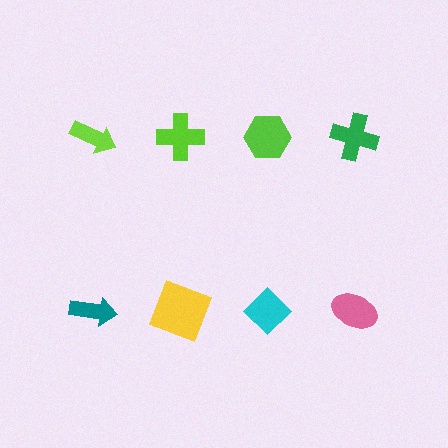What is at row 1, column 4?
A green cross.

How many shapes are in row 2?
4 shapes.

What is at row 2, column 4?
A pink ellipse.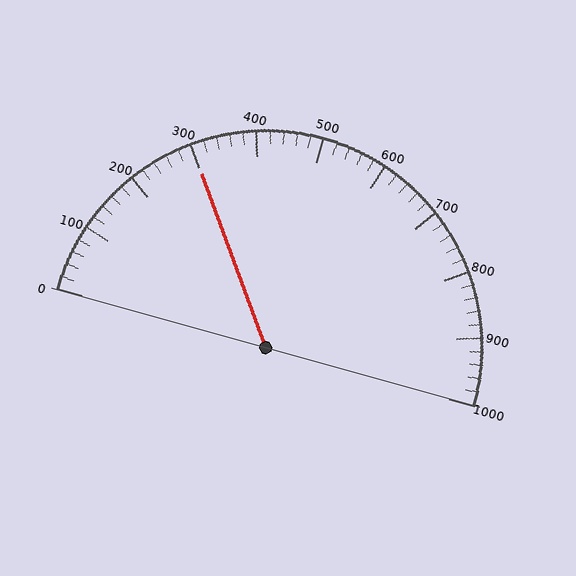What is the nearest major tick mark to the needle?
The nearest major tick mark is 300.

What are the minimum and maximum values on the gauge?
The gauge ranges from 0 to 1000.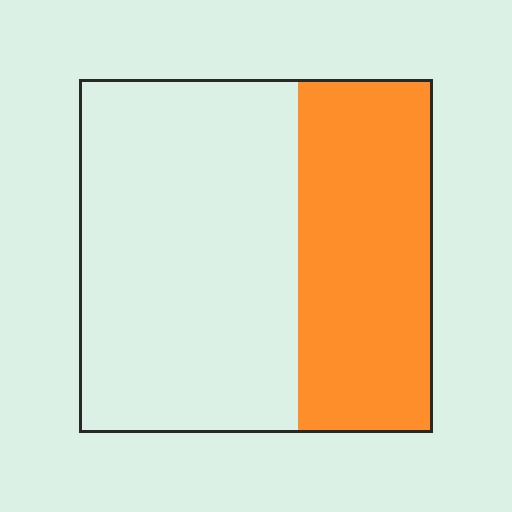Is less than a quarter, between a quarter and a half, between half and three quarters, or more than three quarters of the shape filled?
Between a quarter and a half.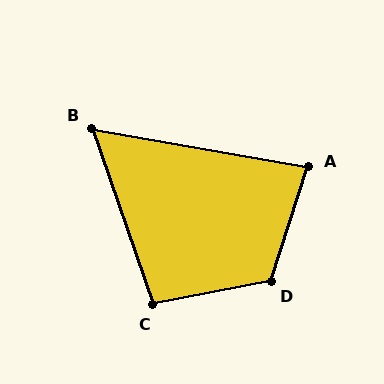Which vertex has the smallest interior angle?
B, at approximately 61 degrees.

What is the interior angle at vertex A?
Approximately 82 degrees (acute).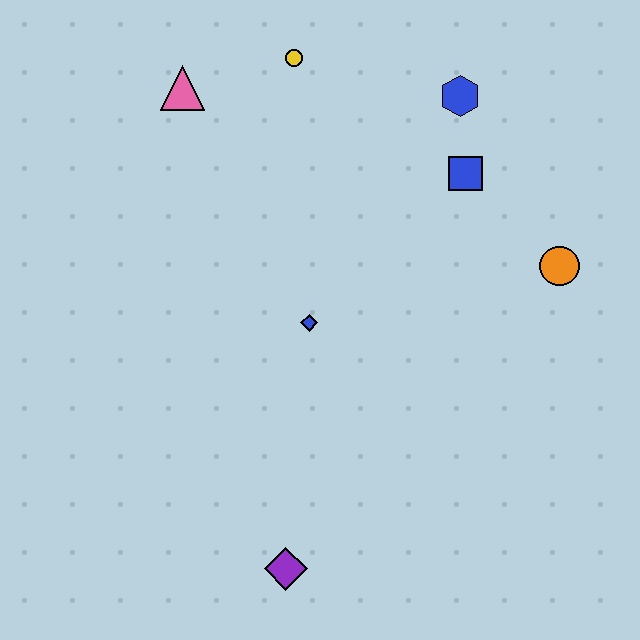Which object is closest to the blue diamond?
The blue square is closest to the blue diamond.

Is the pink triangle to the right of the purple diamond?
No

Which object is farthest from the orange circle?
The pink triangle is farthest from the orange circle.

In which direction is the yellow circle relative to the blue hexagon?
The yellow circle is to the left of the blue hexagon.